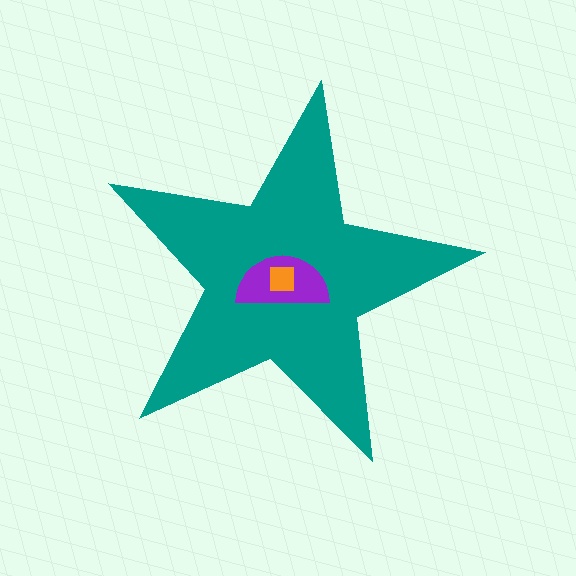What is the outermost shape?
The teal star.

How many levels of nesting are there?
3.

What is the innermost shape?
The orange square.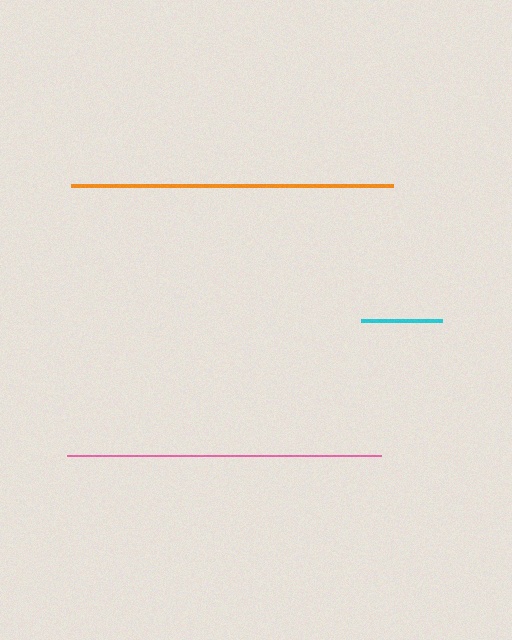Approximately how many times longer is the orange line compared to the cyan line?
The orange line is approximately 4.0 times the length of the cyan line.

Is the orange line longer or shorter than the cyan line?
The orange line is longer than the cyan line.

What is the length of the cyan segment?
The cyan segment is approximately 81 pixels long.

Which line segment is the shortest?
The cyan line is the shortest at approximately 81 pixels.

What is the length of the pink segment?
The pink segment is approximately 314 pixels long.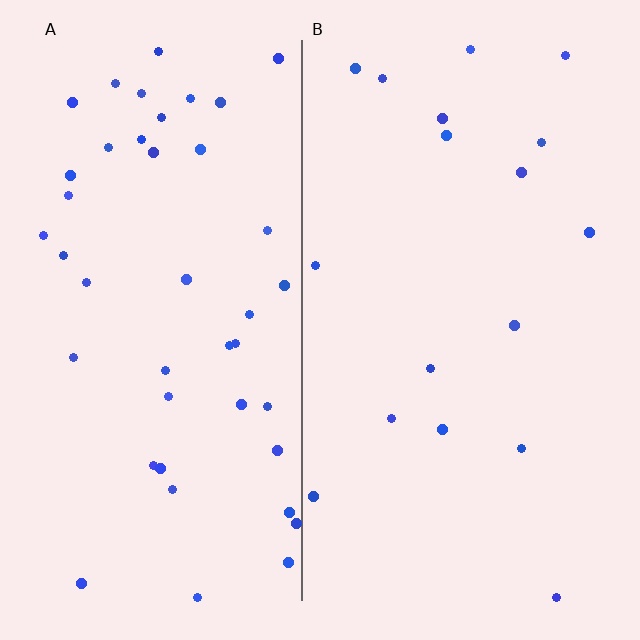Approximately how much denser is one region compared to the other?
Approximately 2.5× — region A over region B.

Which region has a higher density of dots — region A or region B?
A (the left).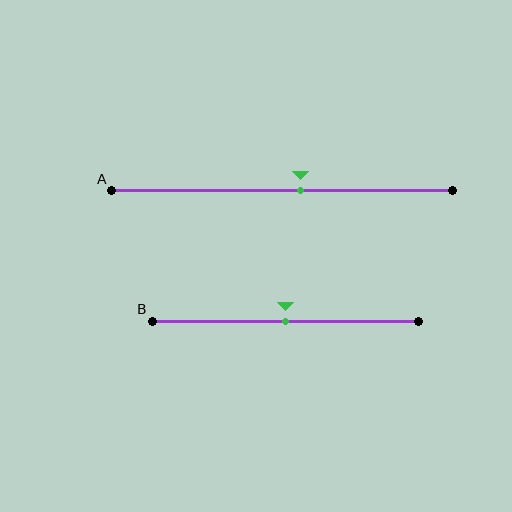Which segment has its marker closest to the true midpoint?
Segment B has its marker closest to the true midpoint.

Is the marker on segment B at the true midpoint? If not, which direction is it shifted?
Yes, the marker on segment B is at the true midpoint.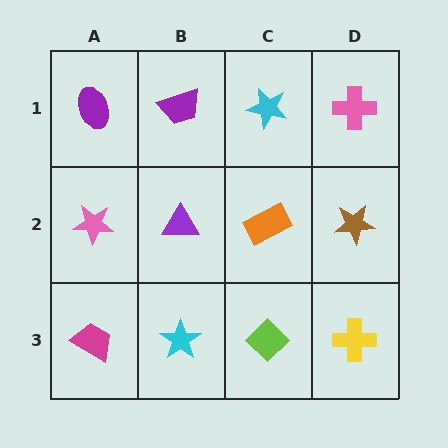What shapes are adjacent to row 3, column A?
A pink star (row 2, column A), a cyan star (row 3, column B).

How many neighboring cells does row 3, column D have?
2.